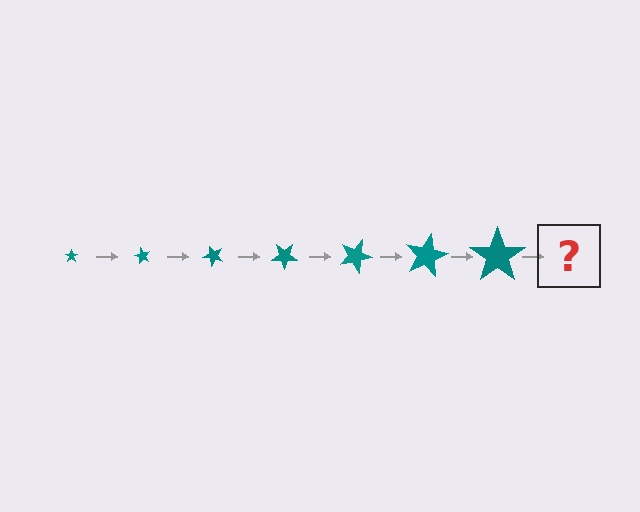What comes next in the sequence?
The next element should be a star, larger than the previous one and rotated 420 degrees from the start.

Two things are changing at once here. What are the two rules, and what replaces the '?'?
The two rules are that the star grows larger each step and it rotates 60 degrees each step. The '?' should be a star, larger than the previous one and rotated 420 degrees from the start.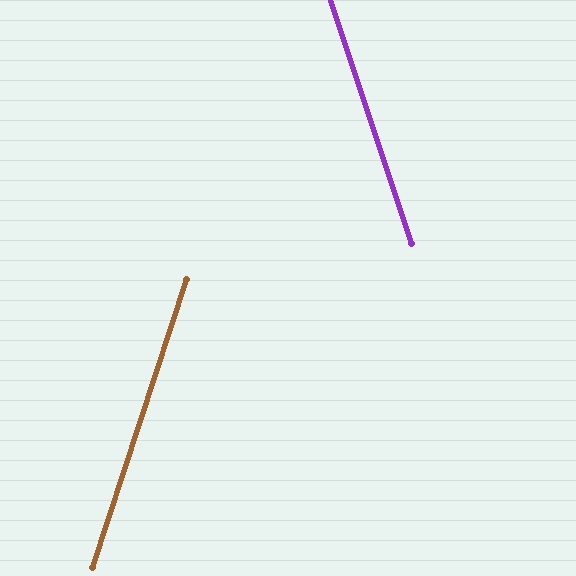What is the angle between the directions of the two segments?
Approximately 37 degrees.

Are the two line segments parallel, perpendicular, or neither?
Neither parallel nor perpendicular — they differ by about 37°.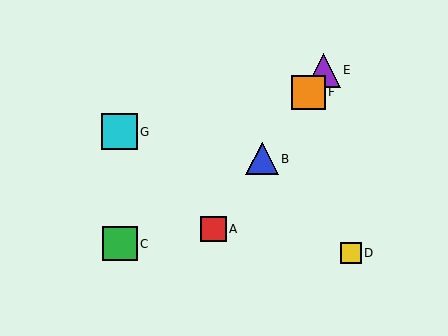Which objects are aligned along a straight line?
Objects A, B, E, F are aligned along a straight line.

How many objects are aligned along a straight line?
4 objects (A, B, E, F) are aligned along a straight line.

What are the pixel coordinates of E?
Object E is at (323, 70).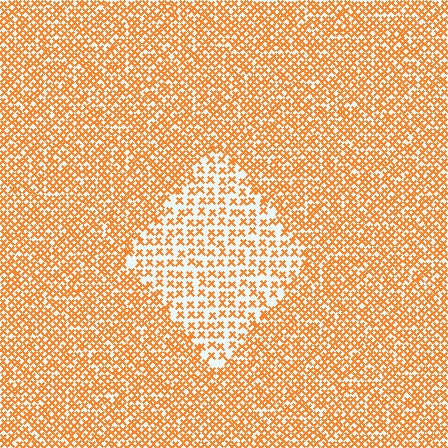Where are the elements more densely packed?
The elements are more densely packed outside the diamond boundary.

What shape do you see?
I see a diamond.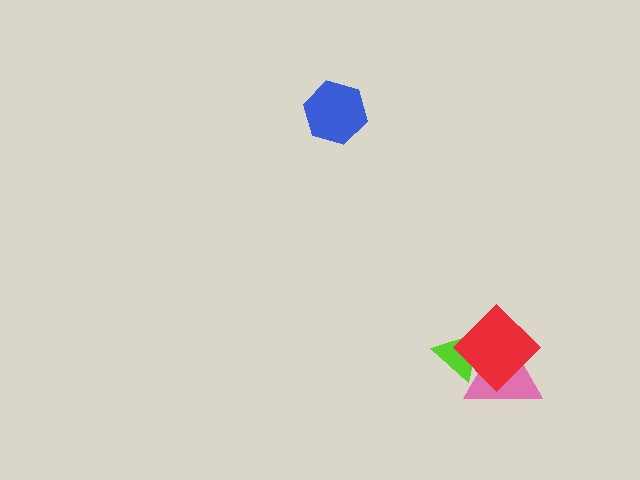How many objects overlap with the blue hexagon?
0 objects overlap with the blue hexagon.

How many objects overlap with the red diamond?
2 objects overlap with the red diamond.